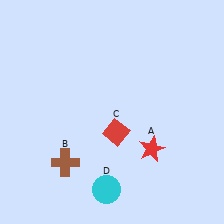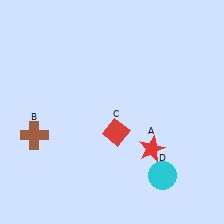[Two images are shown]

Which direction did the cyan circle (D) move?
The cyan circle (D) moved right.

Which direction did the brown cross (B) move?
The brown cross (B) moved left.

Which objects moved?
The objects that moved are: the brown cross (B), the cyan circle (D).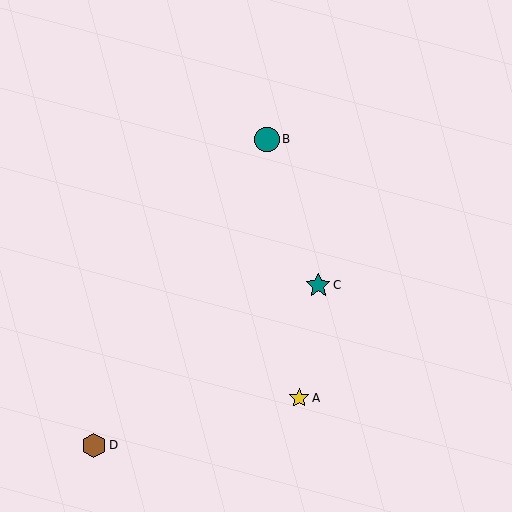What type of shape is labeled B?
Shape B is a teal circle.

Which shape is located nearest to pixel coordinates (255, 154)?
The teal circle (labeled B) at (267, 139) is nearest to that location.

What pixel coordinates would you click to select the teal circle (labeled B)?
Click at (267, 139) to select the teal circle B.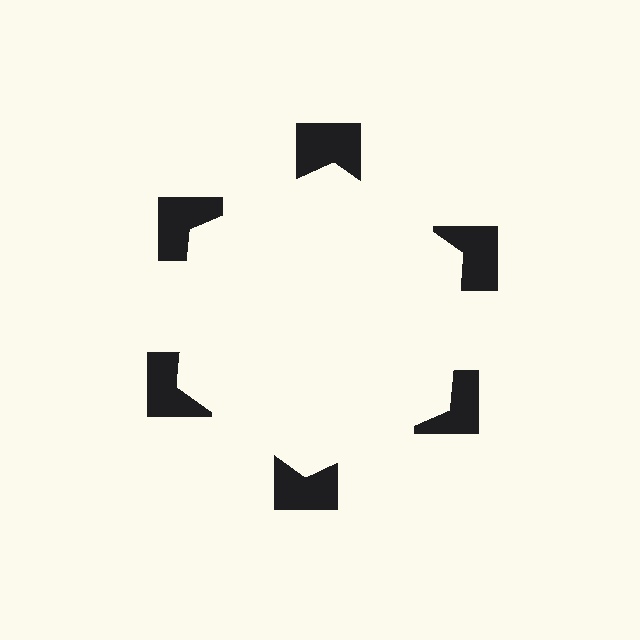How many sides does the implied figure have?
6 sides.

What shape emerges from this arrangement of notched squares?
An illusory hexagon — its edges are inferred from the aligned wedge cuts in the notched squares, not physically drawn.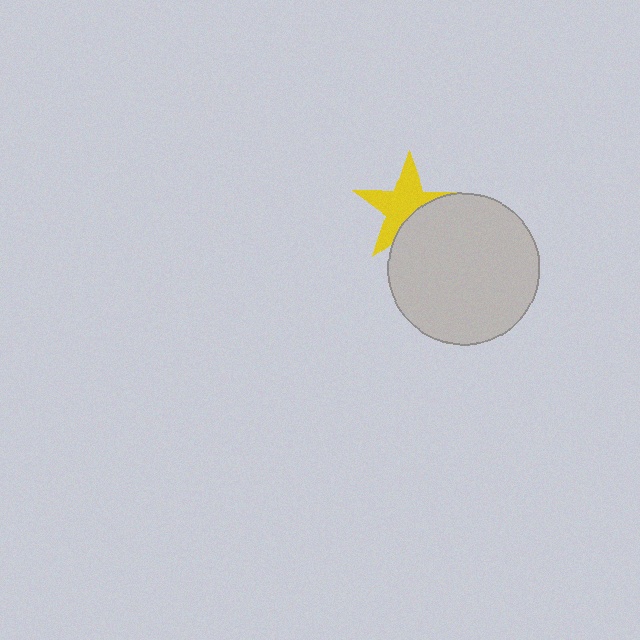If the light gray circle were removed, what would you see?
You would see the complete yellow star.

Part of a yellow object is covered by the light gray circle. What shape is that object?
It is a star.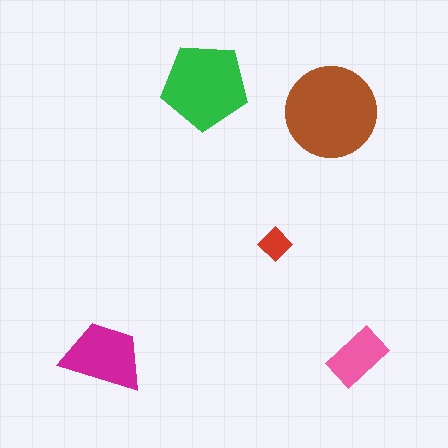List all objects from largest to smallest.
The brown circle, the green pentagon, the magenta trapezoid, the pink rectangle, the red diamond.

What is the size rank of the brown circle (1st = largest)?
1st.